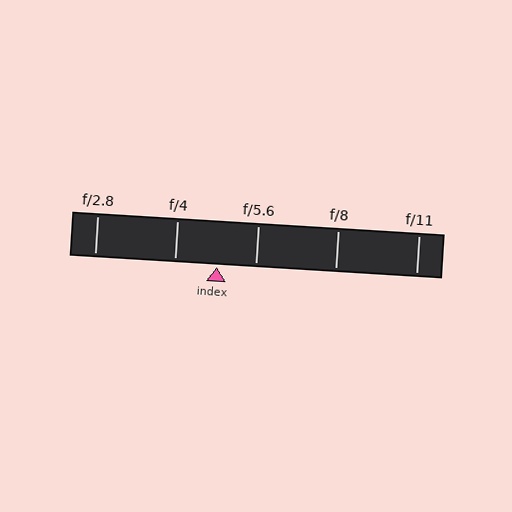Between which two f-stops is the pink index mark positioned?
The index mark is between f/4 and f/5.6.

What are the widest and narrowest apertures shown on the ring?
The widest aperture shown is f/2.8 and the narrowest is f/11.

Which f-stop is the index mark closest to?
The index mark is closest to f/5.6.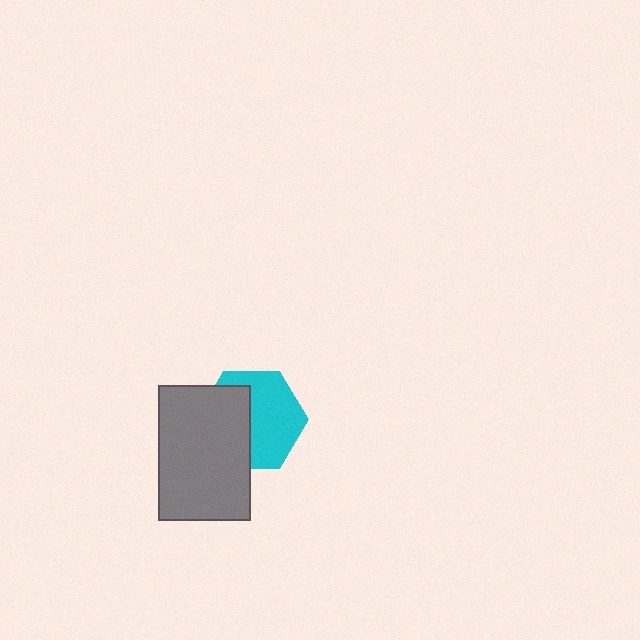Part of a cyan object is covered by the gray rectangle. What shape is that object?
It is a hexagon.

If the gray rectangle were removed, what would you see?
You would see the complete cyan hexagon.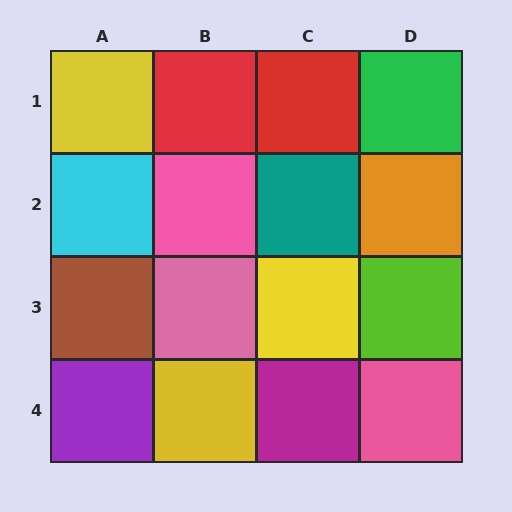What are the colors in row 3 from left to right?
Brown, pink, yellow, lime.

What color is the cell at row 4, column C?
Magenta.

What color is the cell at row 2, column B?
Pink.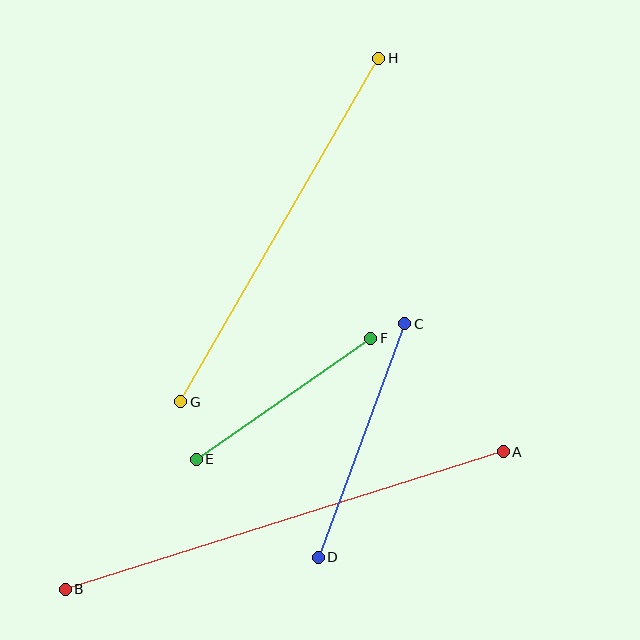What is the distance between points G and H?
The distance is approximately 396 pixels.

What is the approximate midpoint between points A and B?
The midpoint is at approximately (284, 521) pixels.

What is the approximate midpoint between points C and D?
The midpoint is at approximately (361, 440) pixels.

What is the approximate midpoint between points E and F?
The midpoint is at approximately (283, 399) pixels.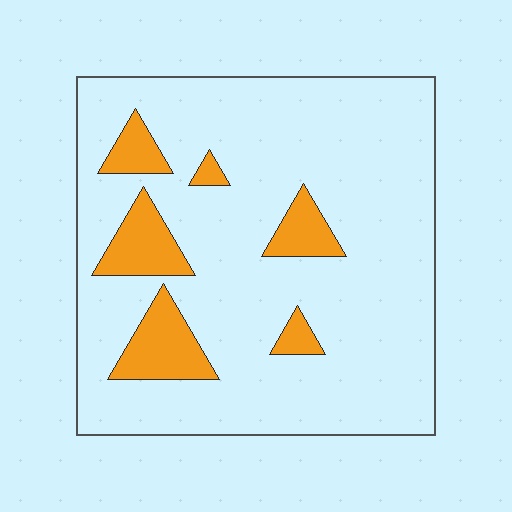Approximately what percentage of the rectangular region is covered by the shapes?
Approximately 15%.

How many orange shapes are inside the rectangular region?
6.